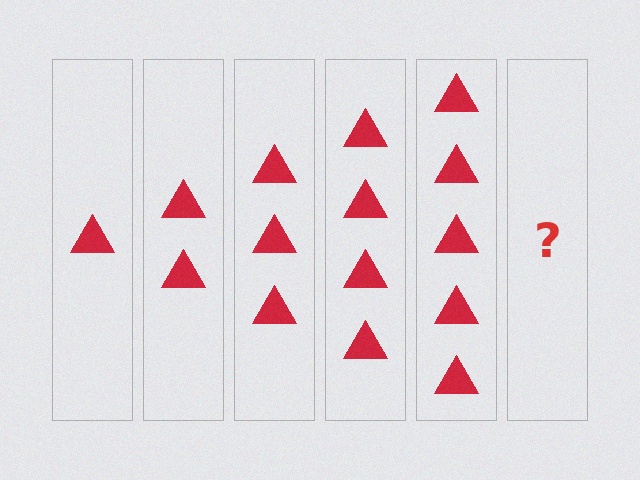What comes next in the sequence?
The next element should be 6 triangles.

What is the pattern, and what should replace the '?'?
The pattern is that each step adds one more triangle. The '?' should be 6 triangles.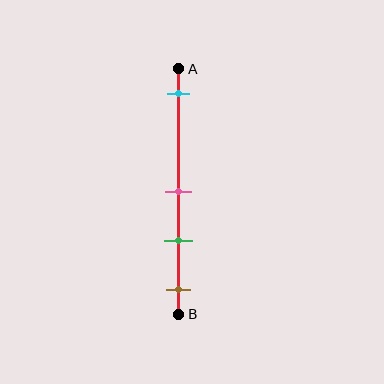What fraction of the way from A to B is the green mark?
The green mark is approximately 70% (0.7) of the way from A to B.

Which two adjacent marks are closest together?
The pink and green marks are the closest adjacent pair.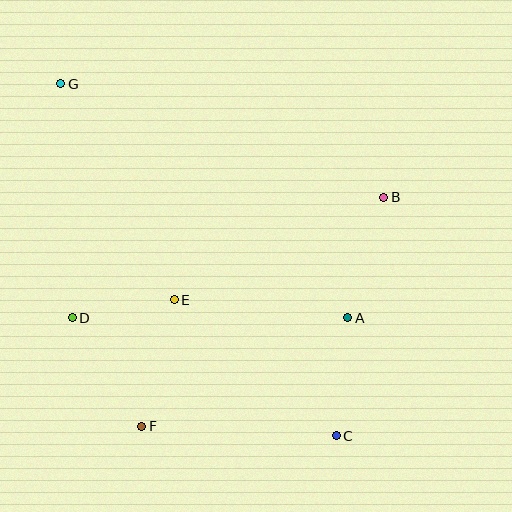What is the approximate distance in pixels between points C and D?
The distance between C and D is approximately 289 pixels.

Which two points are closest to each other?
Points D and E are closest to each other.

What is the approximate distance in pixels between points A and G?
The distance between A and G is approximately 370 pixels.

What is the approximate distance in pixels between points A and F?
The distance between A and F is approximately 233 pixels.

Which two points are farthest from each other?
Points C and G are farthest from each other.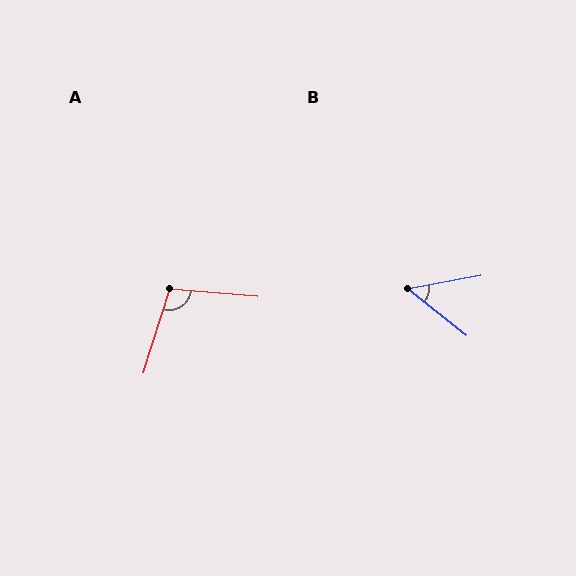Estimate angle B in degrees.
Approximately 49 degrees.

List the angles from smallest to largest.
B (49°), A (102°).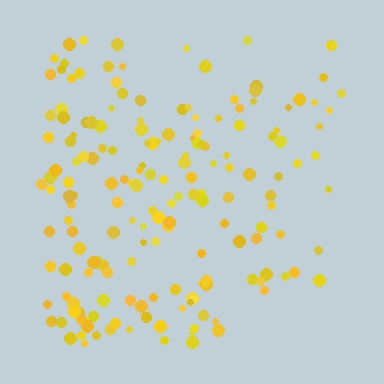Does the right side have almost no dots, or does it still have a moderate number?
Still a moderate number, just noticeably fewer than the left.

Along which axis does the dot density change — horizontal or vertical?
Horizontal.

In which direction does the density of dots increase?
From right to left, with the left side densest.